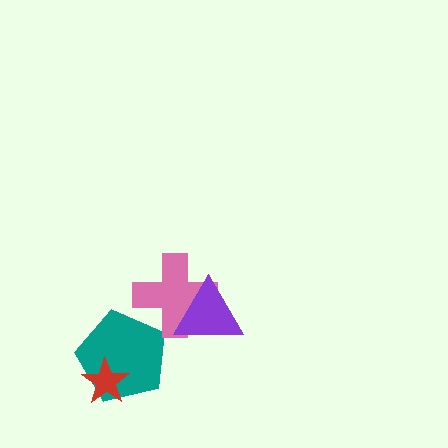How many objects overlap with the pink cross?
2 objects overlap with the pink cross.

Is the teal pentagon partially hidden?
Yes, it is partially covered by another shape.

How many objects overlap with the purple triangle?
1 object overlaps with the purple triangle.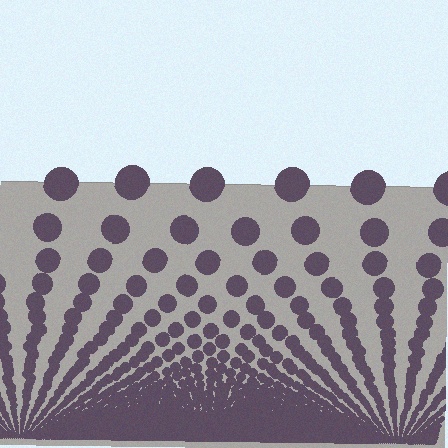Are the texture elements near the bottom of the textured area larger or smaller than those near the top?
Smaller. The gradient is inverted — elements near the bottom are smaller and denser.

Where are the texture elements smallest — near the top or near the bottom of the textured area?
Near the bottom.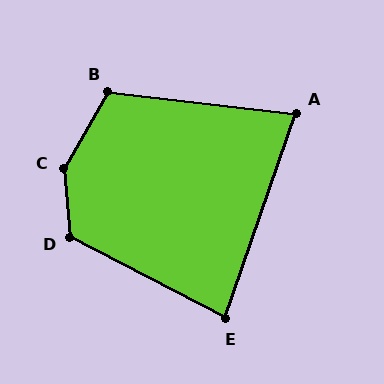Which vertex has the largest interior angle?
C, at approximately 145 degrees.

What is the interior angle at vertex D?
Approximately 122 degrees (obtuse).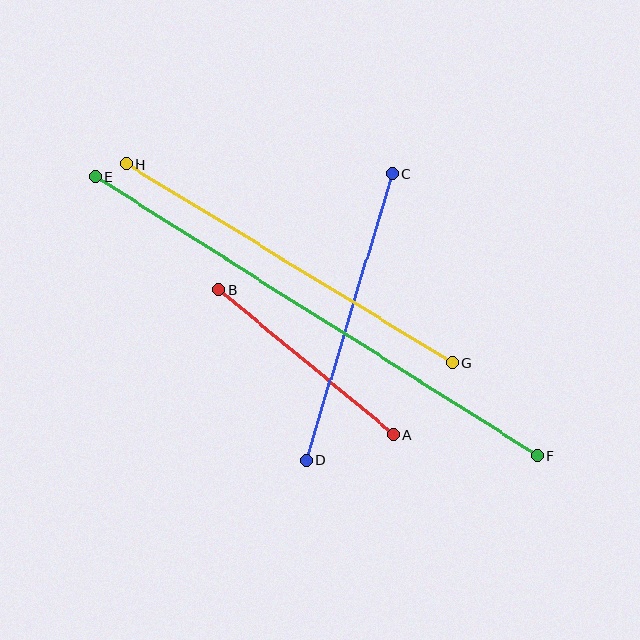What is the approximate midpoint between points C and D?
The midpoint is at approximately (349, 317) pixels.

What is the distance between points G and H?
The distance is approximately 381 pixels.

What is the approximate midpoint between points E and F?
The midpoint is at approximately (316, 316) pixels.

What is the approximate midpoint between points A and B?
The midpoint is at approximately (306, 362) pixels.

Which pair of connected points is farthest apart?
Points E and F are farthest apart.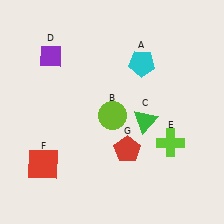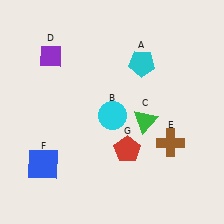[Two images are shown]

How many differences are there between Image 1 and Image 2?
There are 3 differences between the two images.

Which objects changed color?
B changed from lime to cyan. E changed from lime to brown. F changed from red to blue.